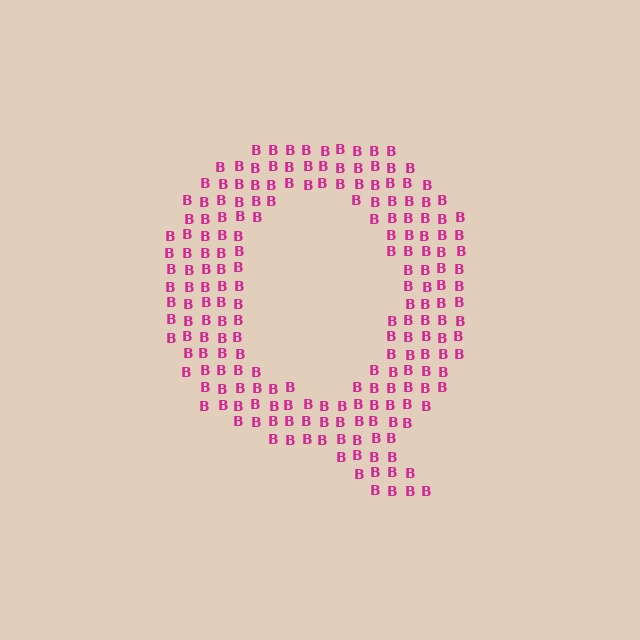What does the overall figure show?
The overall figure shows the letter Q.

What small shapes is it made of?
It is made of small letter B's.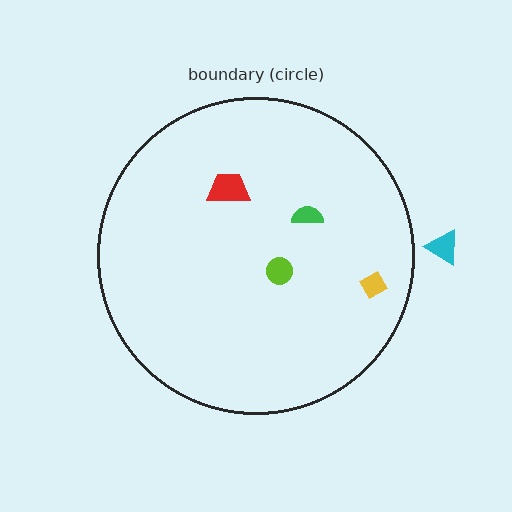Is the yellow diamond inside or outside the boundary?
Inside.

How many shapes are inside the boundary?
4 inside, 1 outside.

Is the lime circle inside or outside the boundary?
Inside.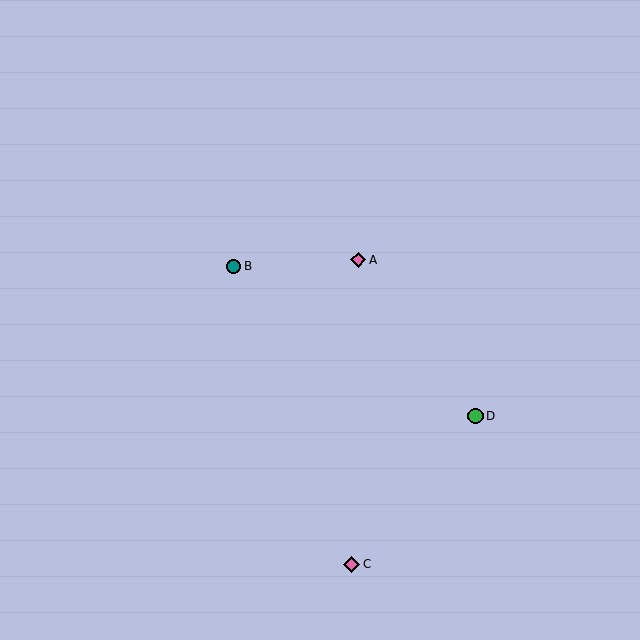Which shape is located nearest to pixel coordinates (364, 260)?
The pink diamond (labeled A) at (358, 260) is nearest to that location.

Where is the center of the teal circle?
The center of the teal circle is at (234, 267).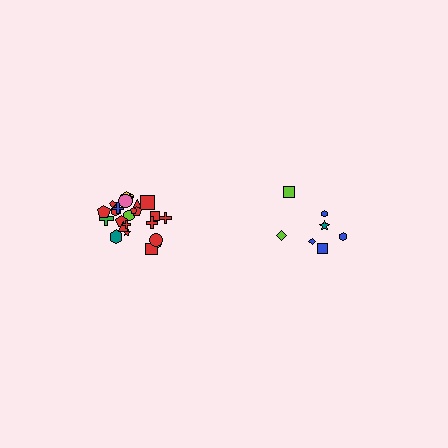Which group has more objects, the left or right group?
The left group.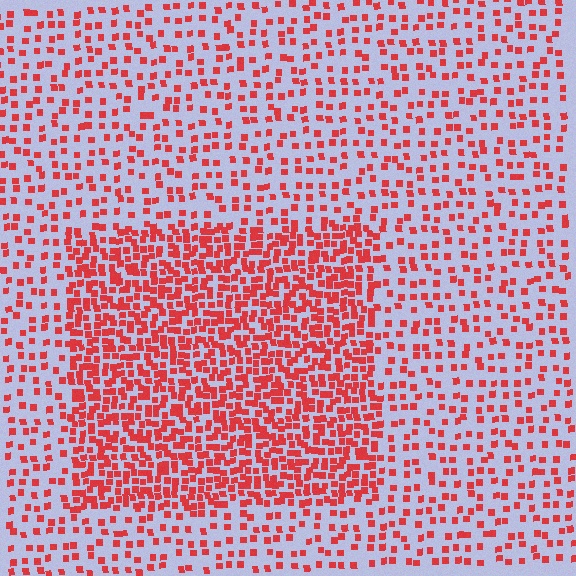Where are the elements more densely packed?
The elements are more densely packed inside the rectangle boundary.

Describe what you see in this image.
The image contains small red elements arranged at two different densities. A rectangle-shaped region is visible where the elements are more densely packed than the surrounding area.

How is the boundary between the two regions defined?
The boundary is defined by a change in element density (approximately 2.3x ratio). All elements are the same color, size, and shape.